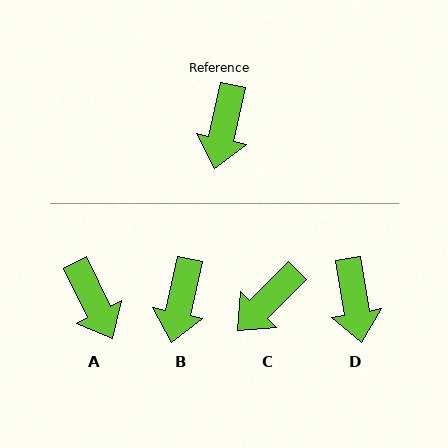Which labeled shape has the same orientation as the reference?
B.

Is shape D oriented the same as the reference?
No, it is off by about 22 degrees.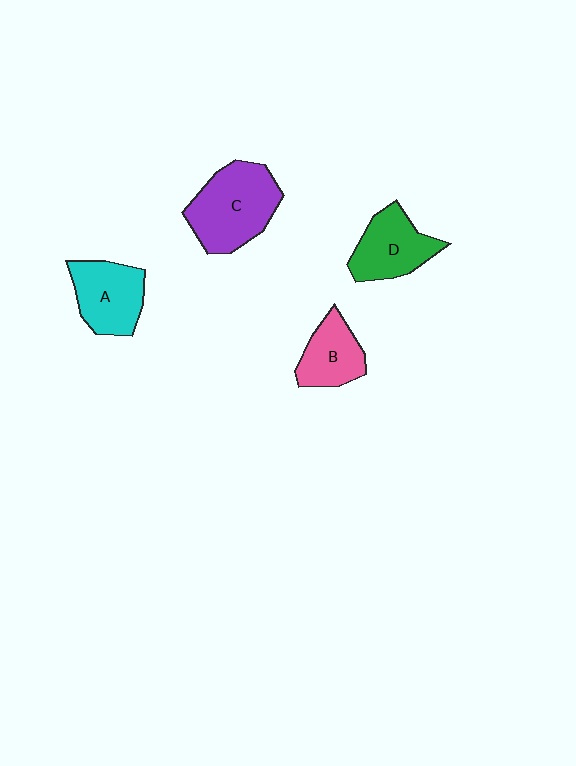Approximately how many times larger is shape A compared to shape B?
Approximately 1.3 times.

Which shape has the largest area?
Shape C (purple).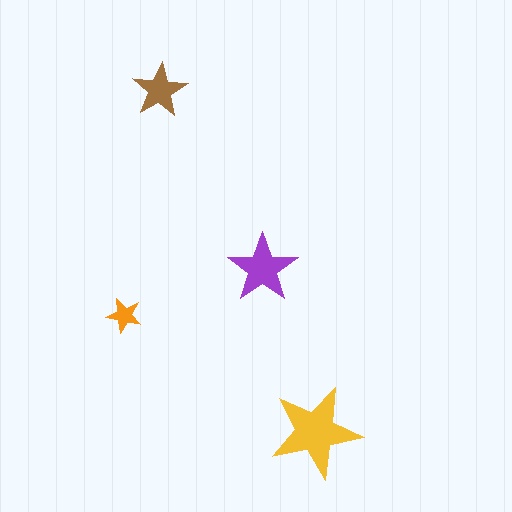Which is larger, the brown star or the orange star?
The brown one.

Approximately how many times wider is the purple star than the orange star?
About 2 times wider.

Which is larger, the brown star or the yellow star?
The yellow one.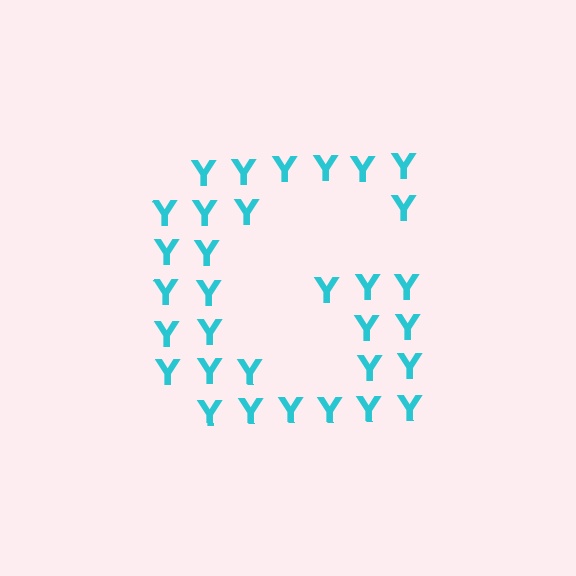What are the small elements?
The small elements are letter Y's.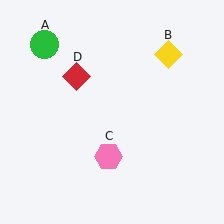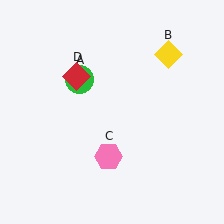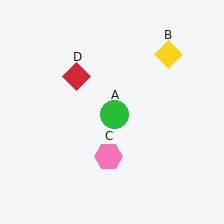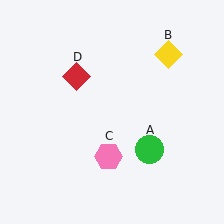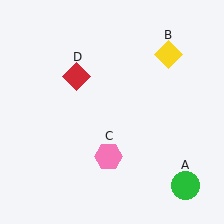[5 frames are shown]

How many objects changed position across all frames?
1 object changed position: green circle (object A).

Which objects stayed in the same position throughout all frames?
Yellow diamond (object B) and pink hexagon (object C) and red diamond (object D) remained stationary.